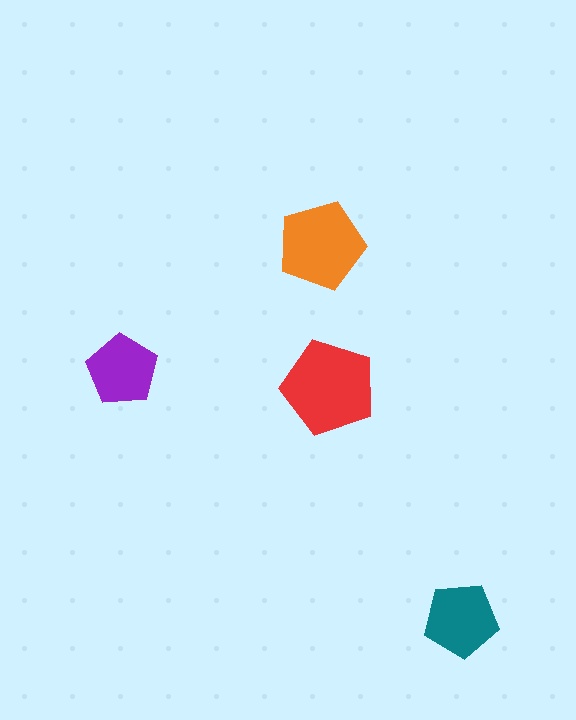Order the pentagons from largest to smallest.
the red one, the orange one, the teal one, the purple one.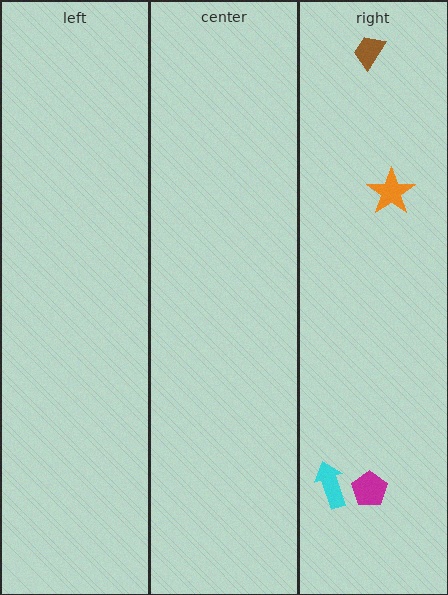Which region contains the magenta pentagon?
The right region.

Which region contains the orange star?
The right region.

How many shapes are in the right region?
4.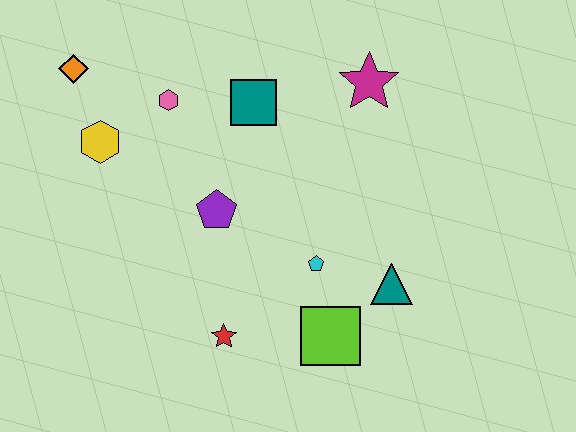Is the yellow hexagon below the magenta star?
Yes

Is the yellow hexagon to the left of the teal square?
Yes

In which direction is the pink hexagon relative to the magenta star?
The pink hexagon is to the left of the magenta star.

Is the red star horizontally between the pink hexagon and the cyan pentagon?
Yes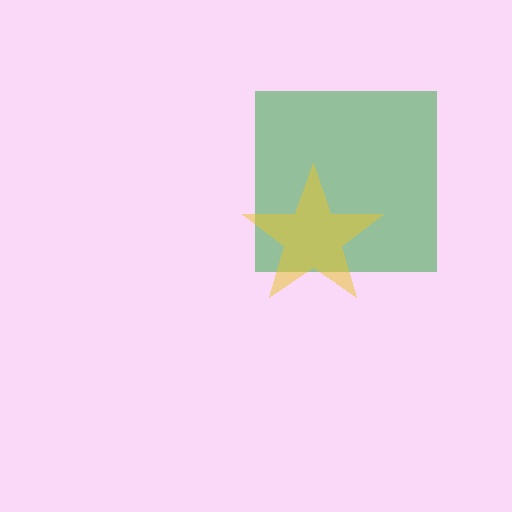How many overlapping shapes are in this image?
There are 2 overlapping shapes in the image.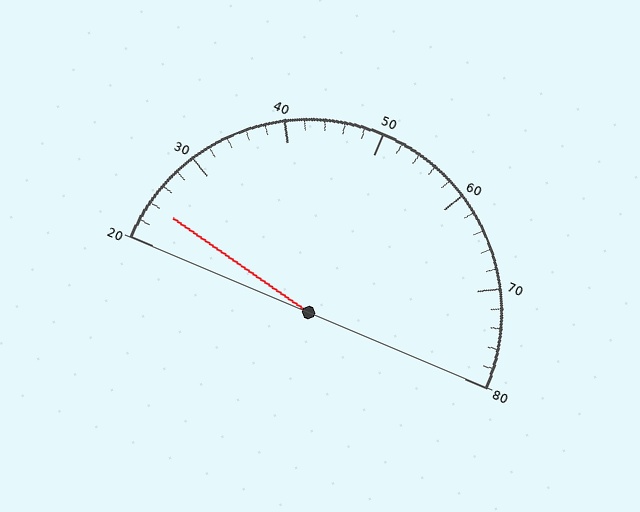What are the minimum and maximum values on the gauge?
The gauge ranges from 20 to 80.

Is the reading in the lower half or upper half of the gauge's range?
The reading is in the lower half of the range (20 to 80).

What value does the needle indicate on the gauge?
The needle indicates approximately 24.